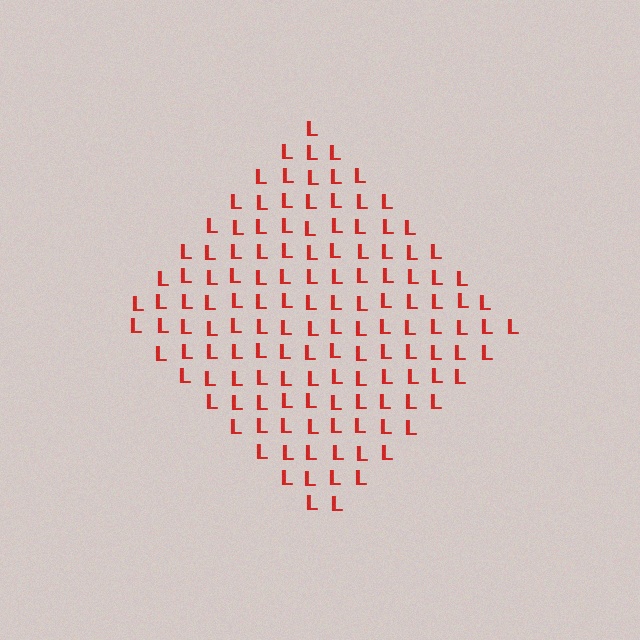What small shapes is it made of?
It is made of small letter L's.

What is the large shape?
The large shape is a diamond.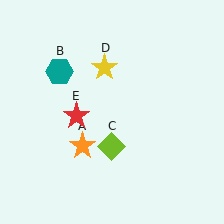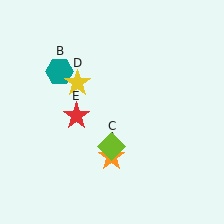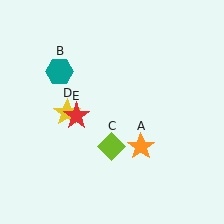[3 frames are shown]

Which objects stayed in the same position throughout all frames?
Teal hexagon (object B) and lime diamond (object C) and red star (object E) remained stationary.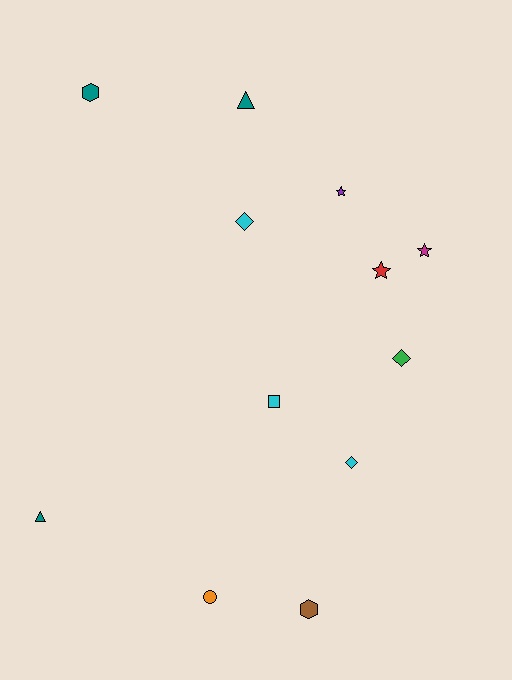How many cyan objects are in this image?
There are 3 cyan objects.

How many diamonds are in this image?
There are 3 diamonds.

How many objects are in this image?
There are 12 objects.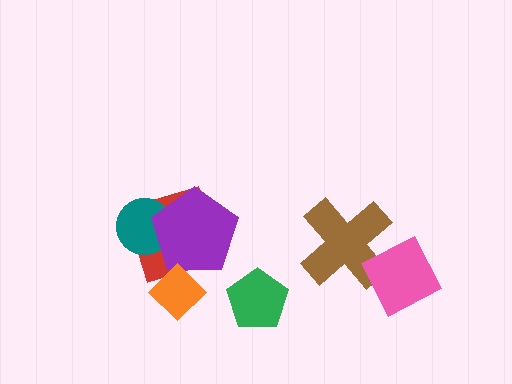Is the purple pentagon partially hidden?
Yes, it is partially covered by another shape.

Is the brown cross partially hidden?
Yes, it is partially covered by another shape.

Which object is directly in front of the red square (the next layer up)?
The teal circle is directly in front of the red square.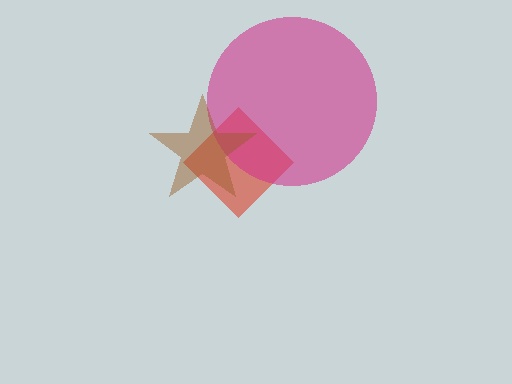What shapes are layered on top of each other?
The layered shapes are: a red diamond, a magenta circle, a brown star.